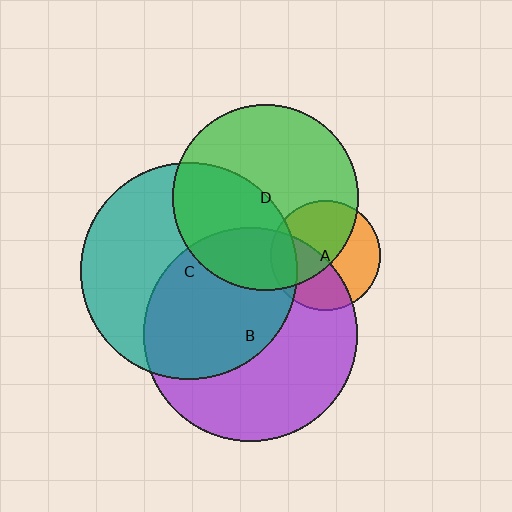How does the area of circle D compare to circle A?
Approximately 2.8 times.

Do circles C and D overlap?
Yes.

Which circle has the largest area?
Circle C (teal).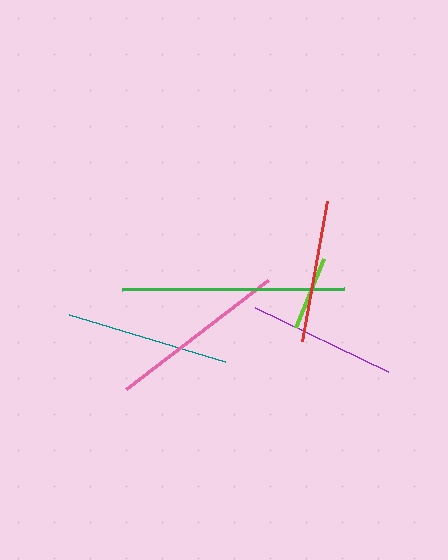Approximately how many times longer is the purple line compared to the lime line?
The purple line is approximately 2.0 times the length of the lime line.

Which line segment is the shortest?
The lime line is the shortest at approximately 75 pixels.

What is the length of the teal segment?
The teal segment is approximately 163 pixels long.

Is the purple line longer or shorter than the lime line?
The purple line is longer than the lime line.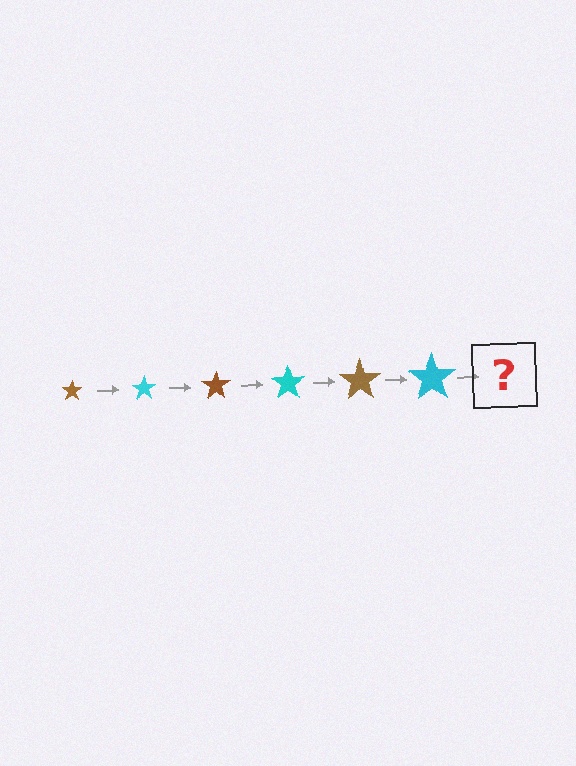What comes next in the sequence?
The next element should be a brown star, larger than the previous one.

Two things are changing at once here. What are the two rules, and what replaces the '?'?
The two rules are that the star grows larger each step and the color cycles through brown and cyan. The '?' should be a brown star, larger than the previous one.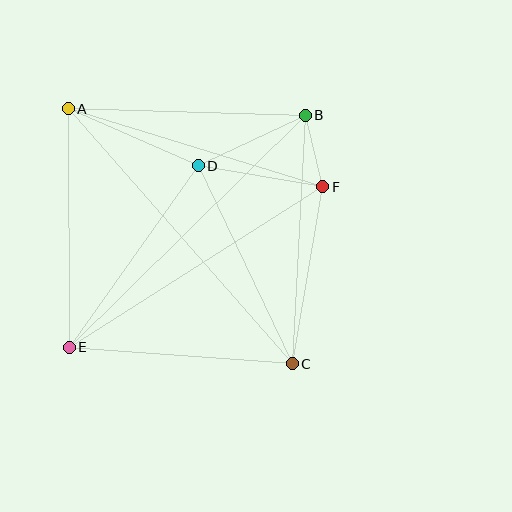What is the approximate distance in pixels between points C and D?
The distance between C and D is approximately 219 pixels.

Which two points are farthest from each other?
Points A and C are farthest from each other.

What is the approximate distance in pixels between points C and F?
The distance between C and F is approximately 180 pixels.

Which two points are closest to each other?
Points B and F are closest to each other.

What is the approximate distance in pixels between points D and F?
The distance between D and F is approximately 126 pixels.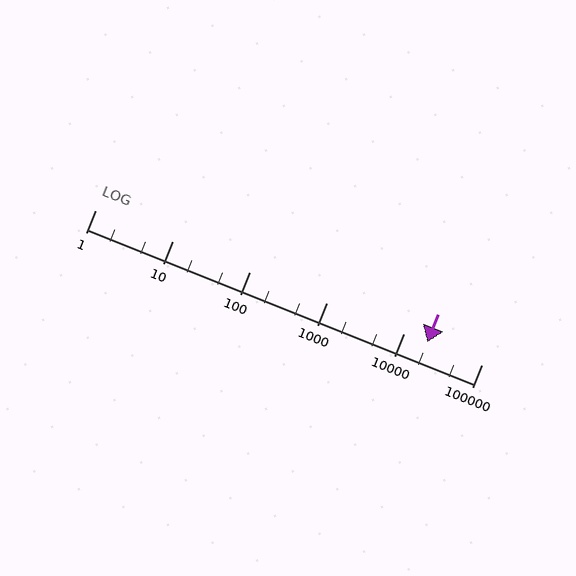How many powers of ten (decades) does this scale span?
The scale spans 5 decades, from 1 to 100000.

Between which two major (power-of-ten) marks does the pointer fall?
The pointer is between 10000 and 100000.